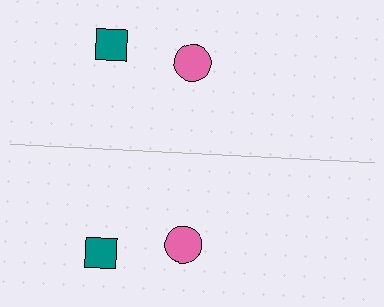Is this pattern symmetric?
Yes, this pattern has bilateral (reflection) symmetry.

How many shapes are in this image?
There are 4 shapes in this image.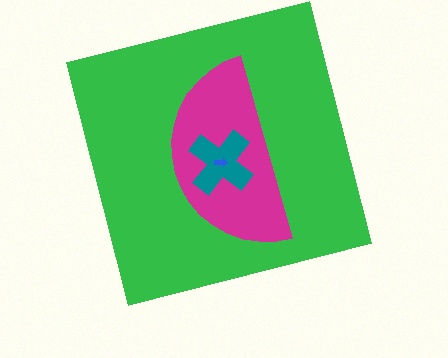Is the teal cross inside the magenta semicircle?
Yes.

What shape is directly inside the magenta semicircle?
The teal cross.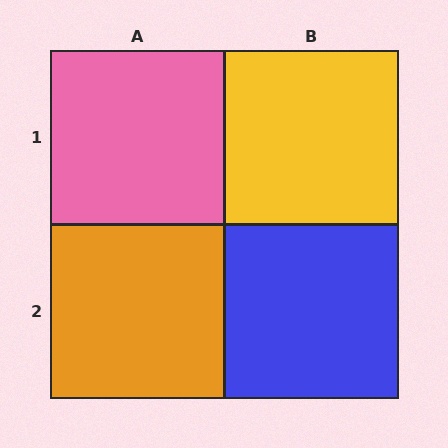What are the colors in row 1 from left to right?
Pink, yellow.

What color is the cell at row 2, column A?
Orange.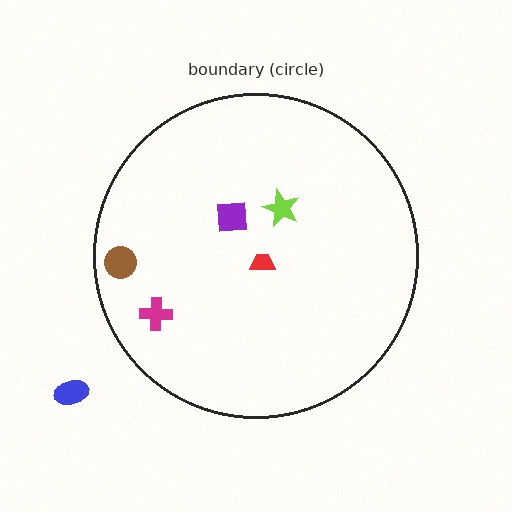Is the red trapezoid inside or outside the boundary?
Inside.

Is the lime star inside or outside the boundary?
Inside.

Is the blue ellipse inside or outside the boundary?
Outside.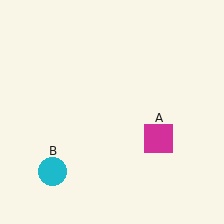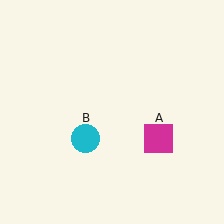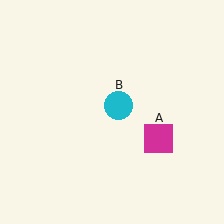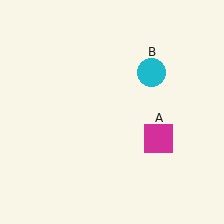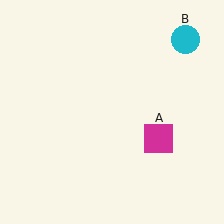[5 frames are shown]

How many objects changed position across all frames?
1 object changed position: cyan circle (object B).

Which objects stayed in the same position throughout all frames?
Magenta square (object A) remained stationary.